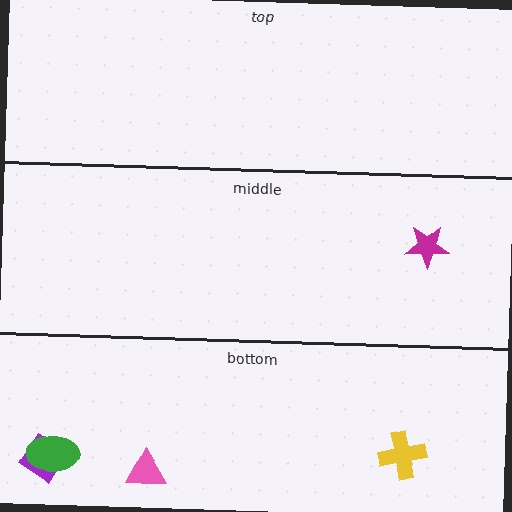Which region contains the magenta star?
The middle region.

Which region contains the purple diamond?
The bottom region.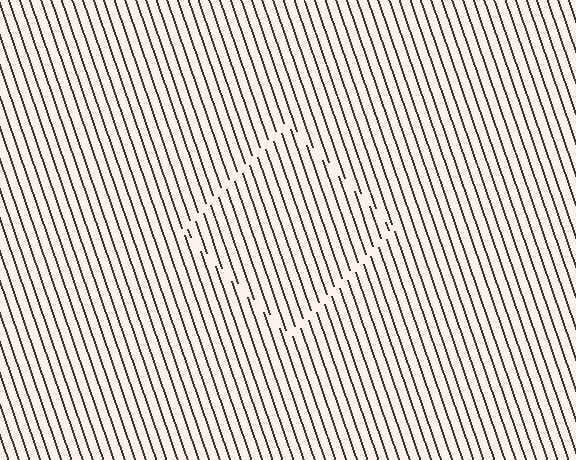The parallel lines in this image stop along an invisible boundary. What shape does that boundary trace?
An illusory square. The interior of the shape contains the same grating, shifted by half a period — the contour is defined by the phase discontinuity where line-ends from the inner and outer gratings abut.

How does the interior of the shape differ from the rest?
The interior of the shape contains the same grating, shifted by half a period — the contour is defined by the phase discontinuity where line-ends from the inner and outer gratings abut.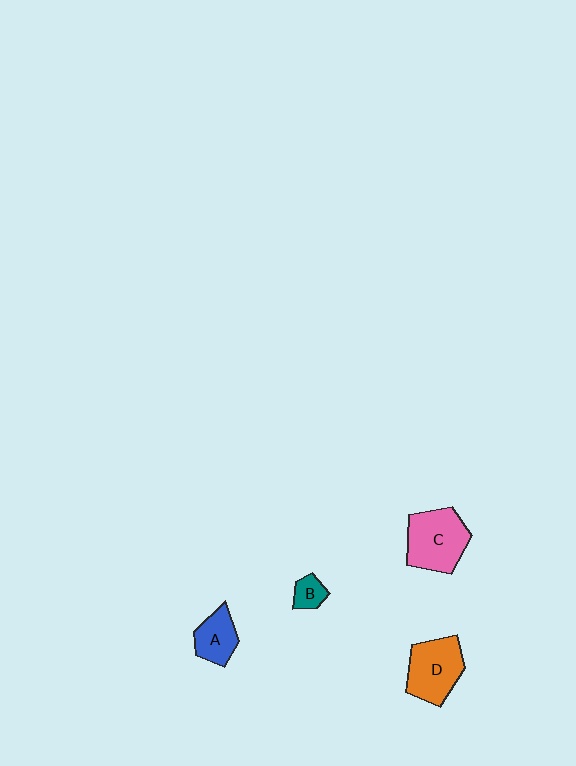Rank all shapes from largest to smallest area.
From largest to smallest: C (pink), D (orange), A (blue), B (teal).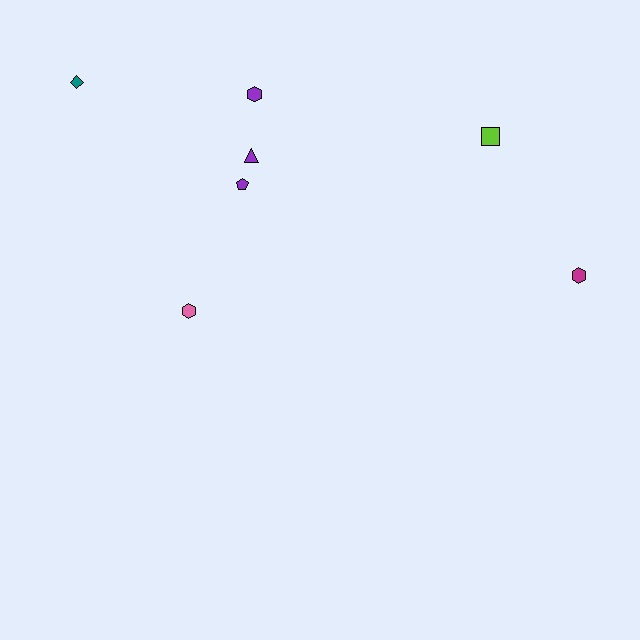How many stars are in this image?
There are no stars.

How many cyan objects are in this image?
There are no cyan objects.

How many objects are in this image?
There are 7 objects.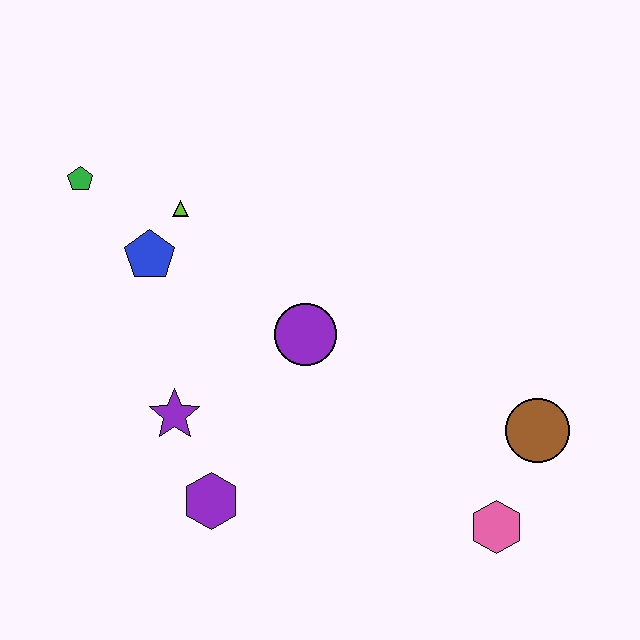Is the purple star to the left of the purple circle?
Yes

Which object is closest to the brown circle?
The pink hexagon is closest to the brown circle.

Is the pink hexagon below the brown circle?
Yes